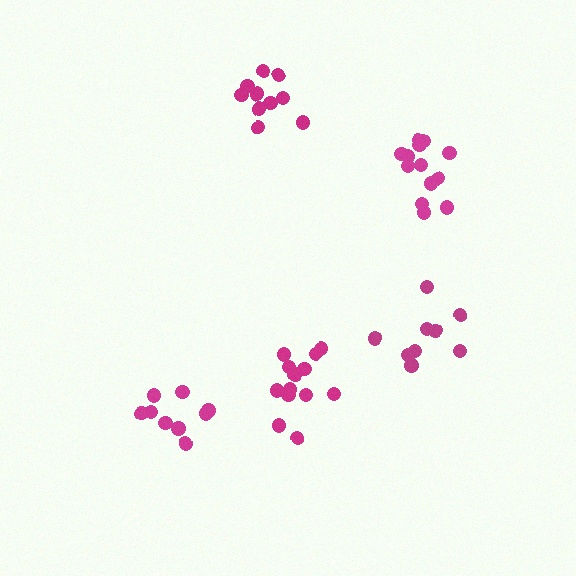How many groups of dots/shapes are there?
There are 5 groups.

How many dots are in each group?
Group 1: 9 dots, Group 2: 13 dots, Group 3: 13 dots, Group 4: 10 dots, Group 5: 9 dots (54 total).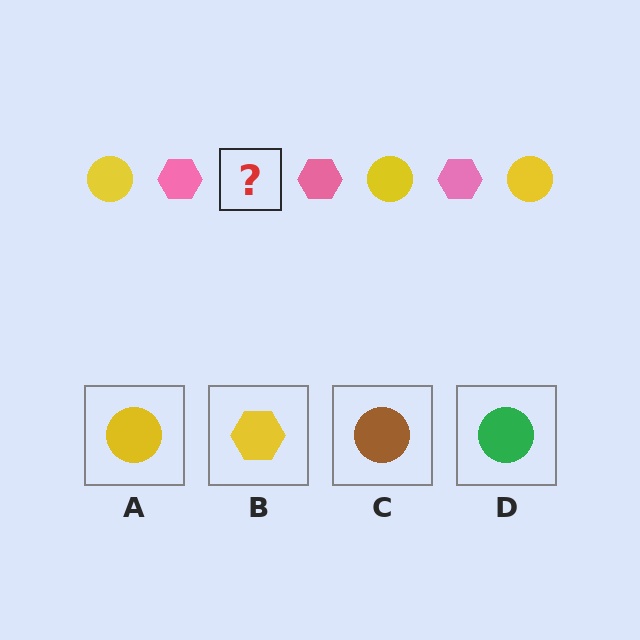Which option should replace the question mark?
Option A.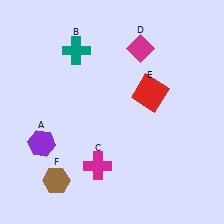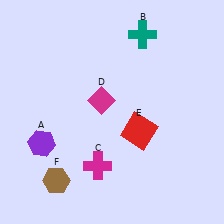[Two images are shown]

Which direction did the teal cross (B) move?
The teal cross (B) moved right.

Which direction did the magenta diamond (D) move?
The magenta diamond (D) moved down.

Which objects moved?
The objects that moved are: the teal cross (B), the magenta diamond (D), the red square (E).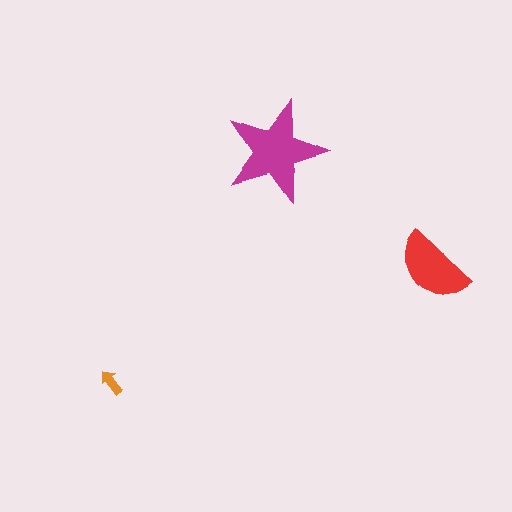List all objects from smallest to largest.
The orange arrow, the red semicircle, the magenta star.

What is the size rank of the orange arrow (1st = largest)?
3rd.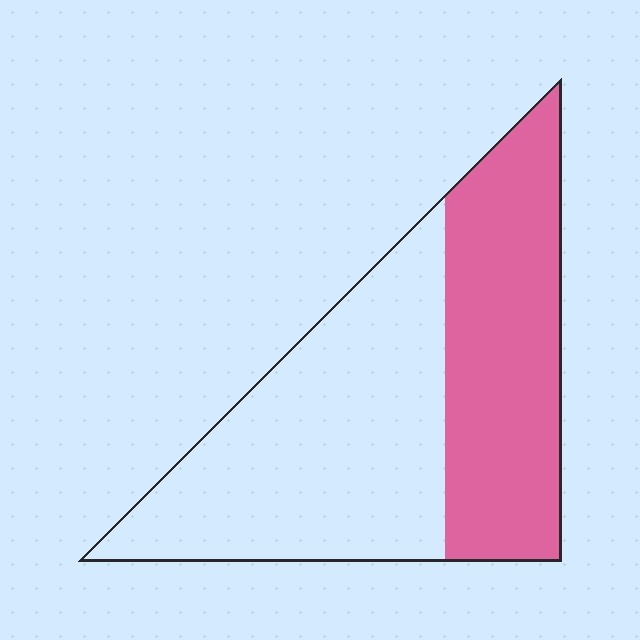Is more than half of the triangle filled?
No.